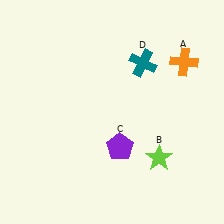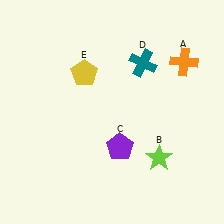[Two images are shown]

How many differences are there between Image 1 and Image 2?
There is 1 difference between the two images.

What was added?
A yellow pentagon (E) was added in Image 2.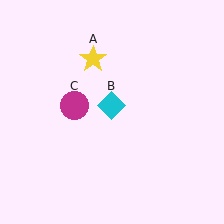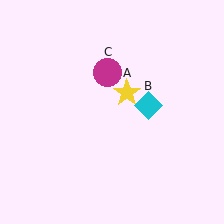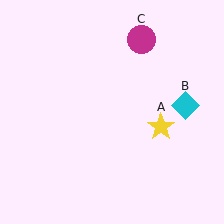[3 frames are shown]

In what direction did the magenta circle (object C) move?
The magenta circle (object C) moved up and to the right.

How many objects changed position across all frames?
3 objects changed position: yellow star (object A), cyan diamond (object B), magenta circle (object C).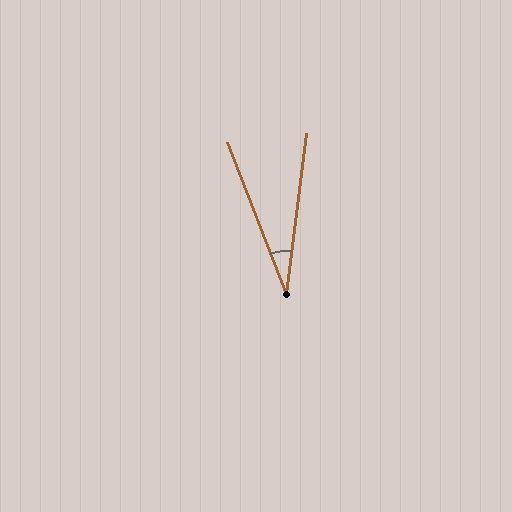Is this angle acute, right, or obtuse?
It is acute.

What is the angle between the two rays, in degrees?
Approximately 28 degrees.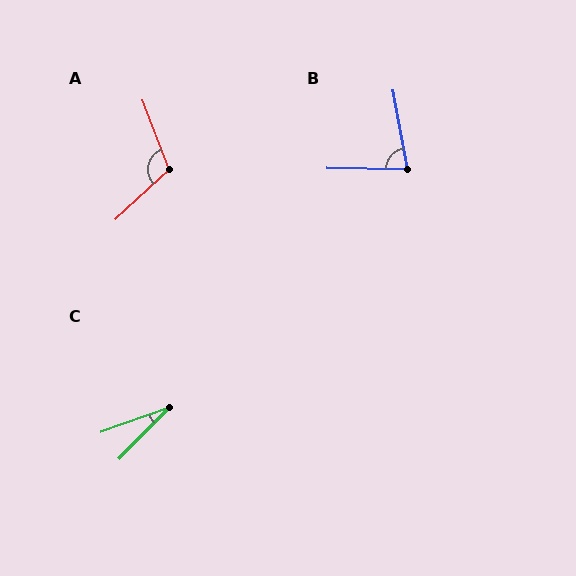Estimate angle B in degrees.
Approximately 79 degrees.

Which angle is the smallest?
C, at approximately 26 degrees.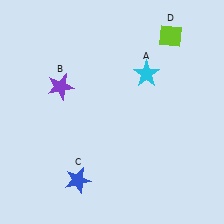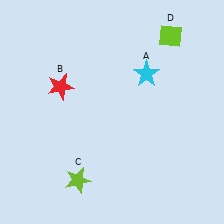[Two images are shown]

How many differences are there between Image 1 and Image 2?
There are 2 differences between the two images.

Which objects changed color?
B changed from purple to red. C changed from blue to lime.